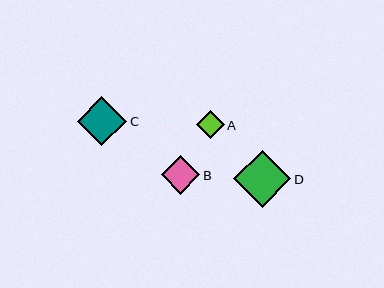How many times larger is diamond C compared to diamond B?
Diamond C is approximately 1.3 times the size of diamond B.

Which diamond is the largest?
Diamond D is the largest with a size of approximately 57 pixels.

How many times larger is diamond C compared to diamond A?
Diamond C is approximately 1.8 times the size of diamond A.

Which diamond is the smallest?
Diamond A is the smallest with a size of approximately 28 pixels.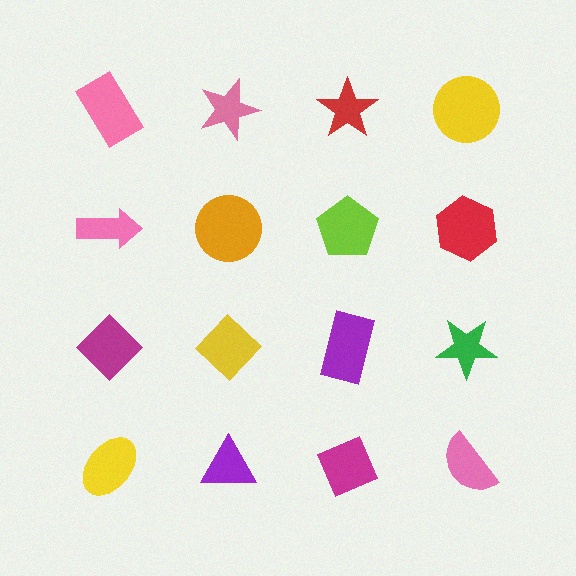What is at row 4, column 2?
A purple triangle.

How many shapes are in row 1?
4 shapes.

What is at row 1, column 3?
A red star.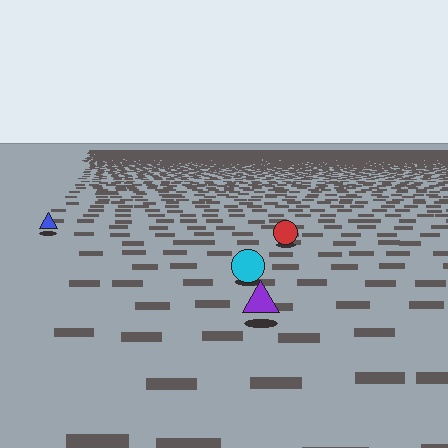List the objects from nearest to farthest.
From nearest to farthest: the purple triangle, the cyan circle, the red circle, the blue triangle.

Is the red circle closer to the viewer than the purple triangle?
No. The purple triangle is closer — you can tell from the texture gradient: the ground texture is coarser near it.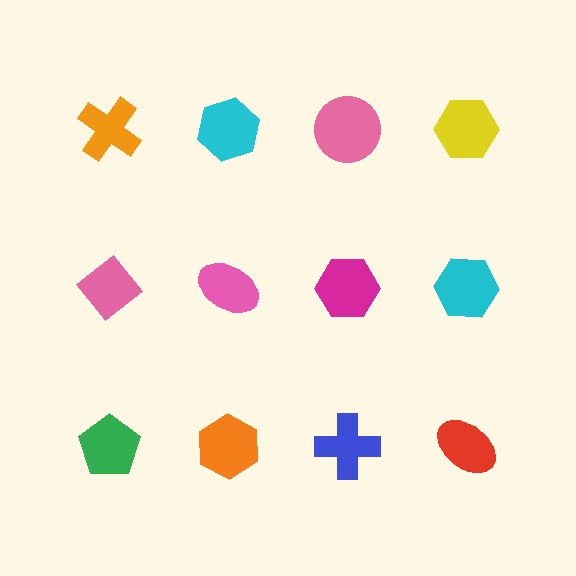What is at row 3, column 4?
A red ellipse.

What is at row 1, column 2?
A cyan hexagon.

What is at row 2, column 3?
A magenta hexagon.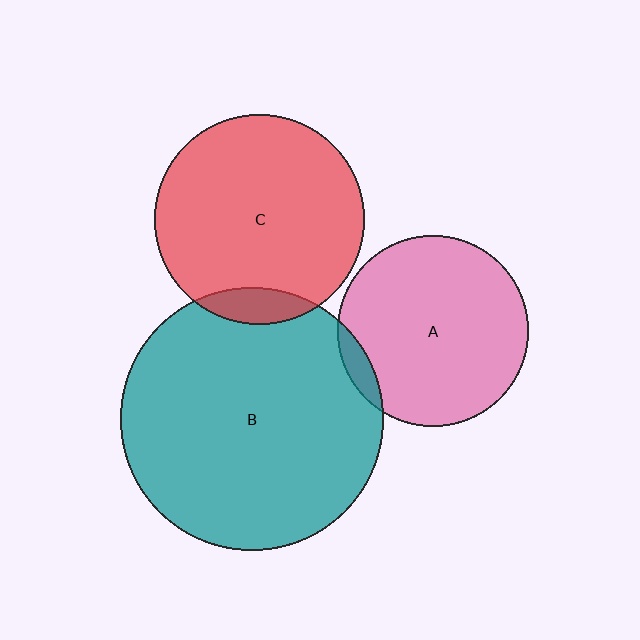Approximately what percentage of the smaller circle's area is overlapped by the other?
Approximately 10%.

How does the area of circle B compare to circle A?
Approximately 1.9 times.